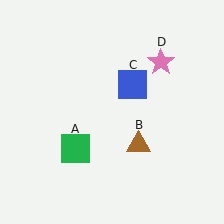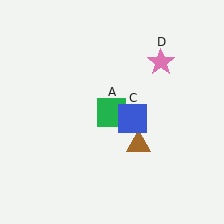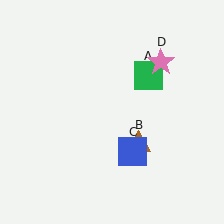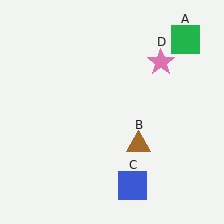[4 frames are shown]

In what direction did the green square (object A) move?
The green square (object A) moved up and to the right.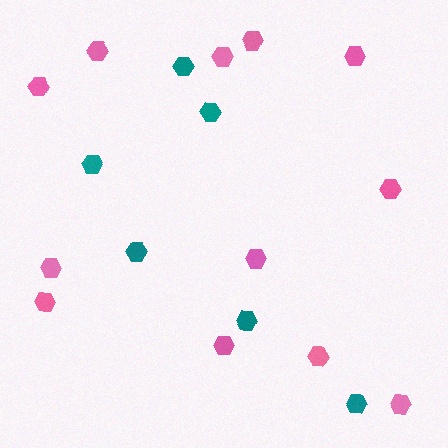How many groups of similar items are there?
There are 2 groups: one group of pink hexagons (12) and one group of teal hexagons (6).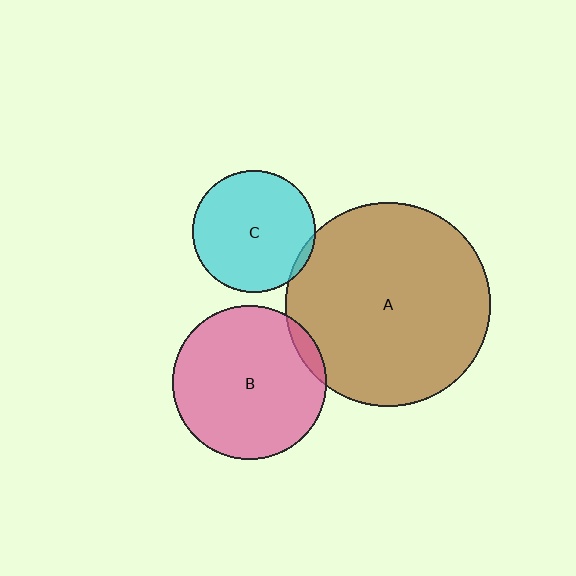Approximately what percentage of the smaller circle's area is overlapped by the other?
Approximately 5%.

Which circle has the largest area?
Circle A (brown).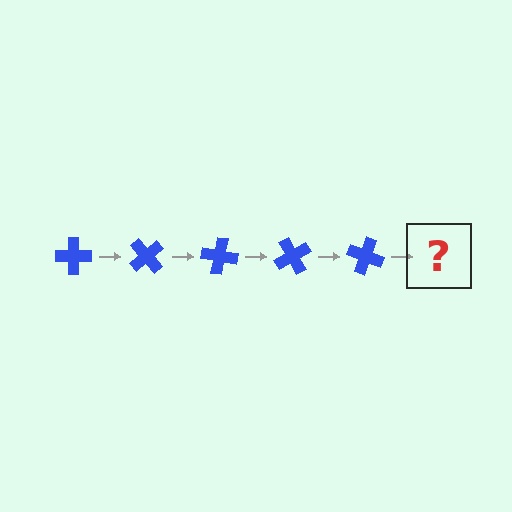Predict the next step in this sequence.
The next step is a blue cross rotated 250 degrees.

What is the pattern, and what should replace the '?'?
The pattern is that the cross rotates 50 degrees each step. The '?' should be a blue cross rotated 250 degrees.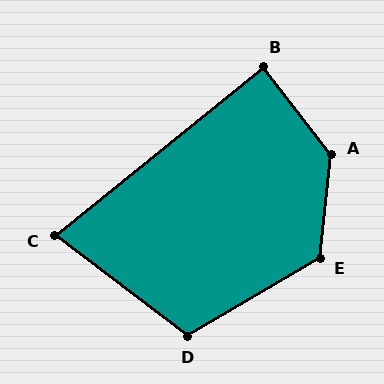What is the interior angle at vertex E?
Approximately 127 degrees (obtuse).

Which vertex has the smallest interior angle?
C, at approximately 76 degrees.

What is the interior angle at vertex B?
Approximately 89 degrees (approximately right).